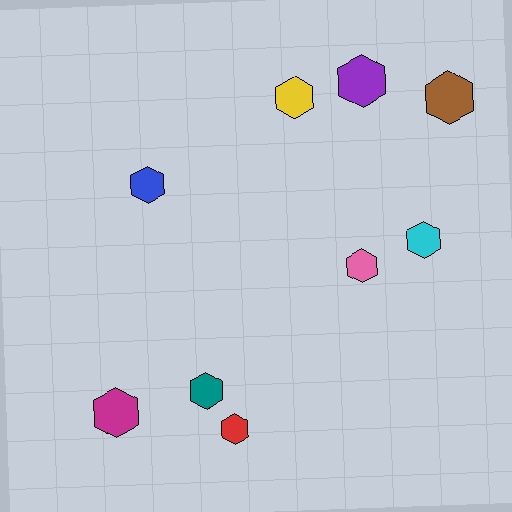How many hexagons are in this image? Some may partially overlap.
There are 9 hexagons.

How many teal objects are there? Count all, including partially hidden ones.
There is 1 teal object.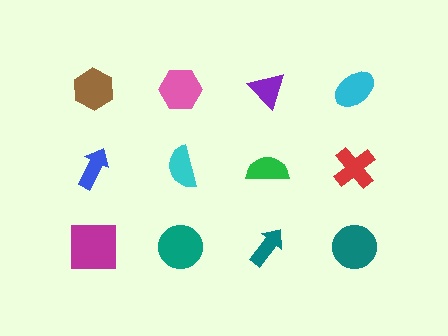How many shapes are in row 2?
4 shapes.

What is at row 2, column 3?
A green semicircle.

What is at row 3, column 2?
A teal circle.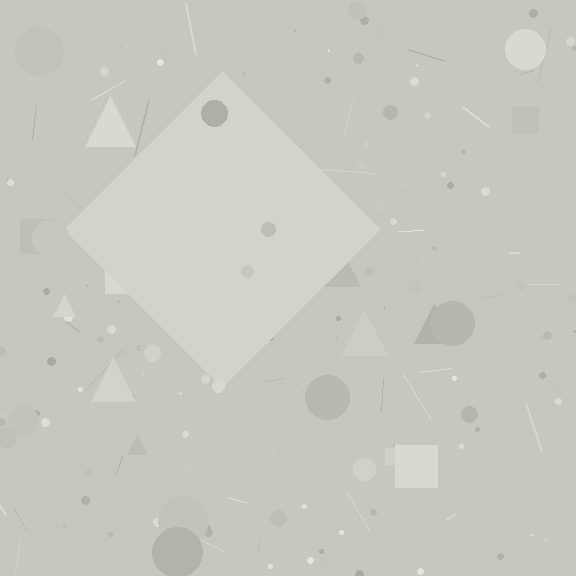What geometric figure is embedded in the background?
A diamond is embedded in the background.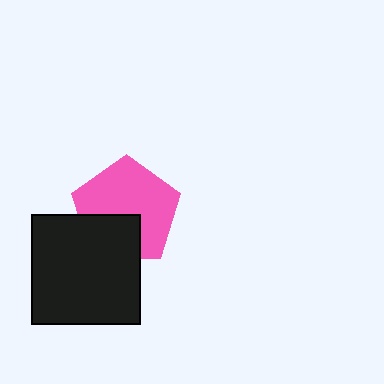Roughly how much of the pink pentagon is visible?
Most of it is visible (roughly 68%).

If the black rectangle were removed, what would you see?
You would see the complete pink pentagon.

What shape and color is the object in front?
The object in front is a black rectangle.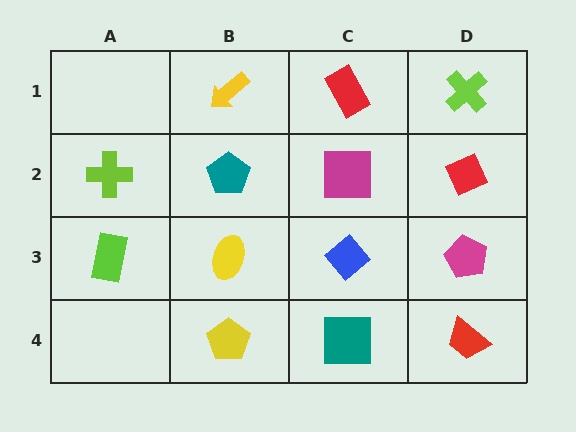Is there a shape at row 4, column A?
No, that cell is empty.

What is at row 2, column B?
A teal pentagon.